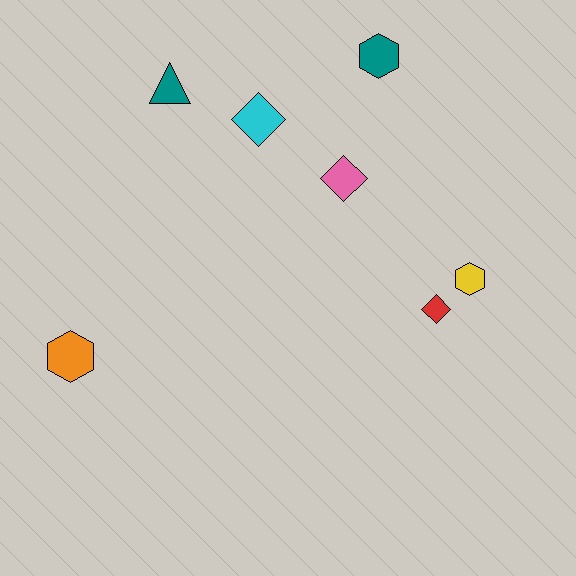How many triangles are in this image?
There is 1 triangle.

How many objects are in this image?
There are 7 objects.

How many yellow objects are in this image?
There is 1 yellow object.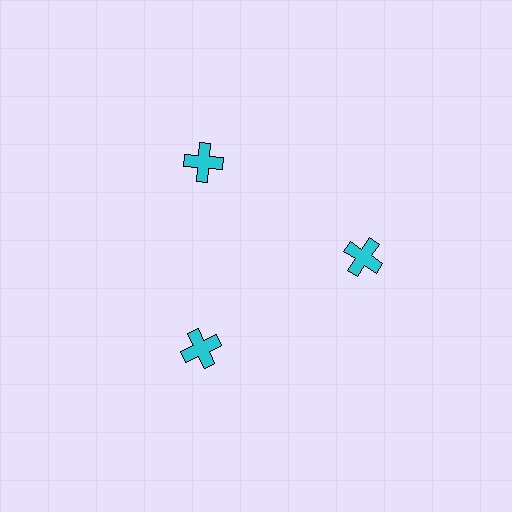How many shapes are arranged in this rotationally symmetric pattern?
There are 3 shapes, arranged in 3 groups of 1.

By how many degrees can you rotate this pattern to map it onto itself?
The pattern maps onto itself every 120 degrees of rotation.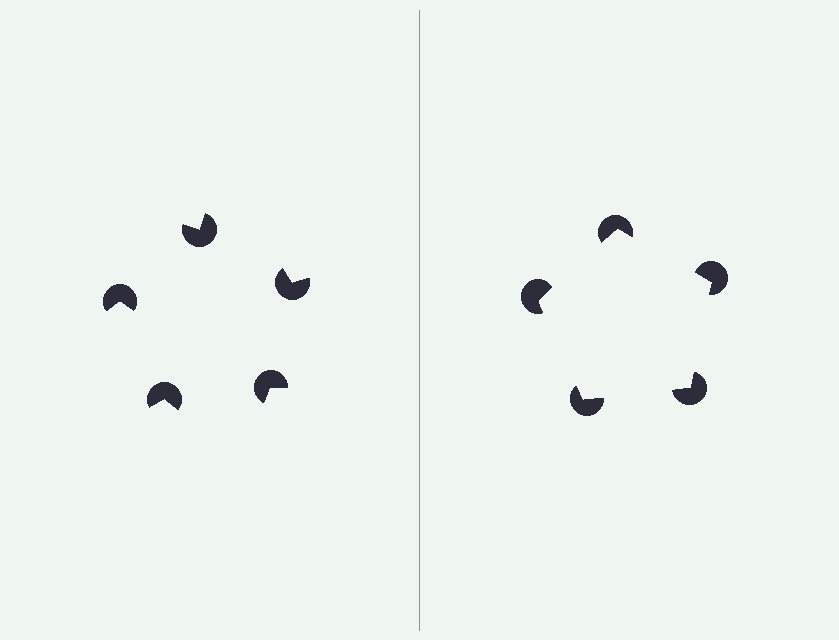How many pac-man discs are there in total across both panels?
10 — 5 on each side.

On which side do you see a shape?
An illusory pentagon appears on the right side. On the left side the wedge cuts are rotated, so no coherent shape forms.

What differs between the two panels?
The pac-man discs are positioned identically on both sides; only the wedge orientations differ. On the right they align to a pentagon; on the left they are misaligned.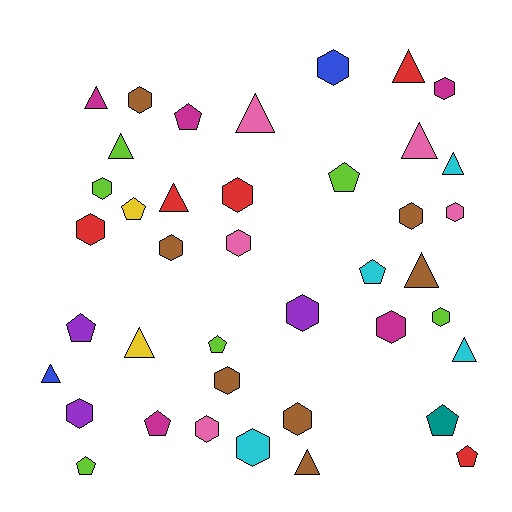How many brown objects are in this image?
There are 7 brown objects.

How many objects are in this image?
There are 40 objects.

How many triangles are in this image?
There are 12 triangles.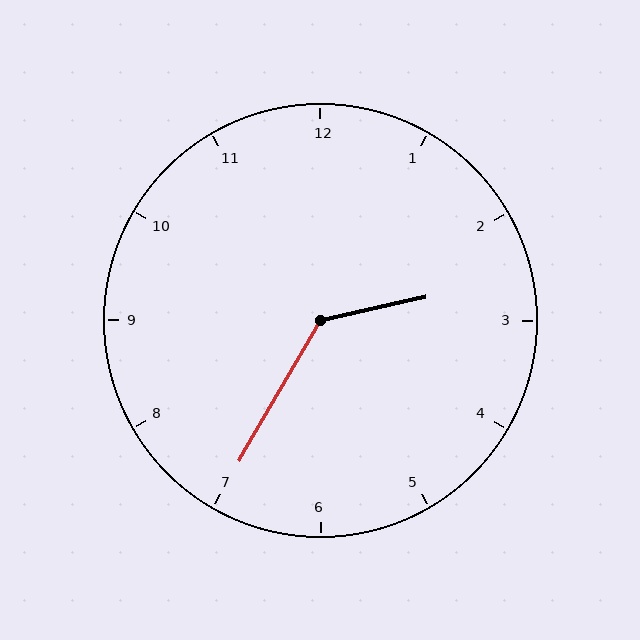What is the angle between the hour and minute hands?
Approximately 132 degrees.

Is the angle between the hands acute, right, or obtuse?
It is obtuse.